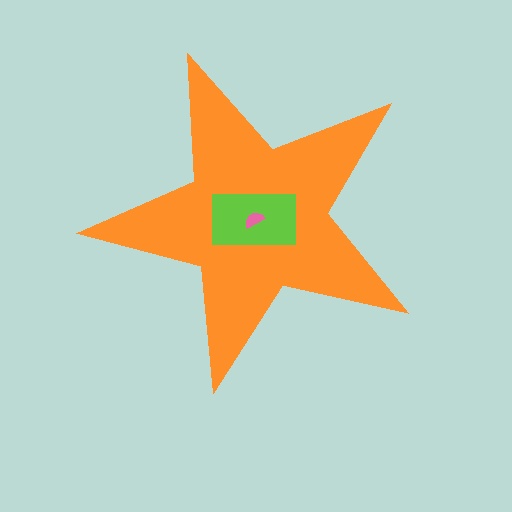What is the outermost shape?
The orange star.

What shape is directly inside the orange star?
The lime rectangle.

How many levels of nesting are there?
3.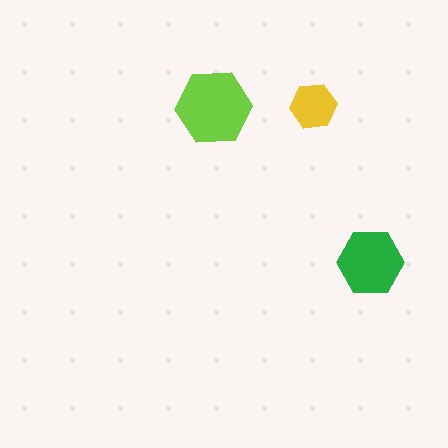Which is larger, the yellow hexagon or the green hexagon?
The green one.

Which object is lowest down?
The green hexagon is bottommost.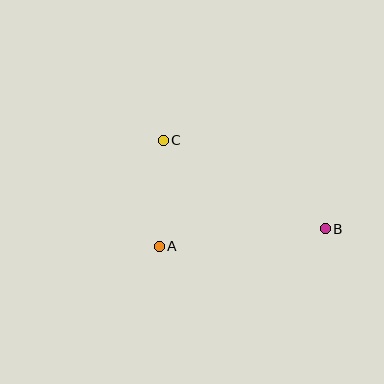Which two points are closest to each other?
Points A and C are closest to each other.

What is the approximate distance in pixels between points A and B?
The distance between A and B is approximately 166 pixels.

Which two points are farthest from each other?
Points B and C are farthest from each other.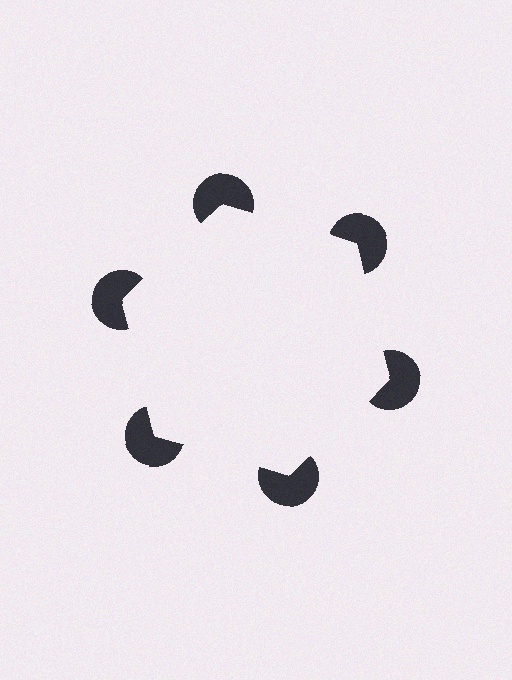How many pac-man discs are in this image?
There are 6 — one at each vertex of the illusory hexagon.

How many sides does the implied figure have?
6 sides.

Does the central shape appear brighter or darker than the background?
It typically appears slightly brighter than the background, even though no actual brightness change is drawn.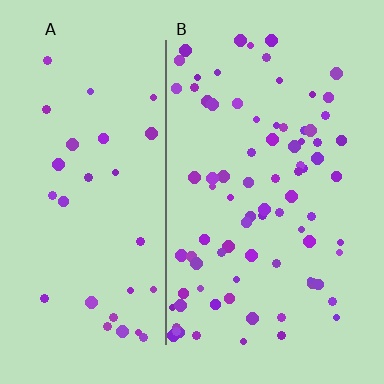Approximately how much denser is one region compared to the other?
Approximately 2.6× — region B over region A.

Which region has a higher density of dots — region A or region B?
B (the right).